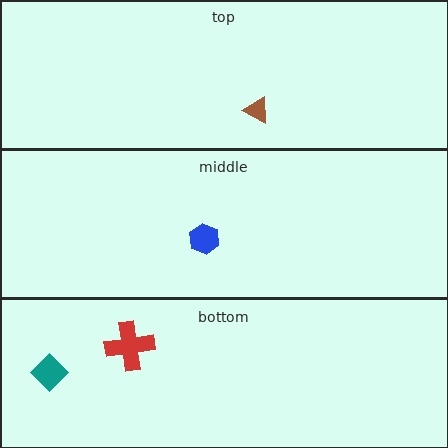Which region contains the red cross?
The bottom region.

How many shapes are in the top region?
1.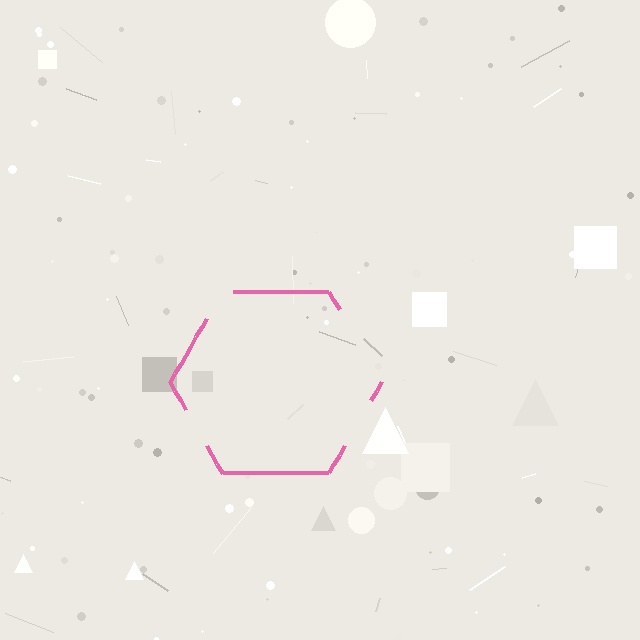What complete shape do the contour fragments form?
The contour fragments form a hexagon.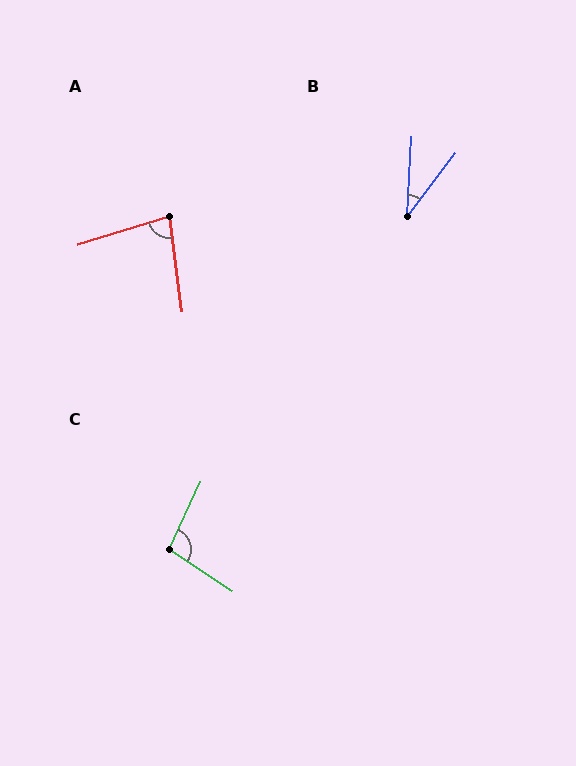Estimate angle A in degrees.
Approximately 80 degrees.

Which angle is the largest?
C, at approximately 98 degrees.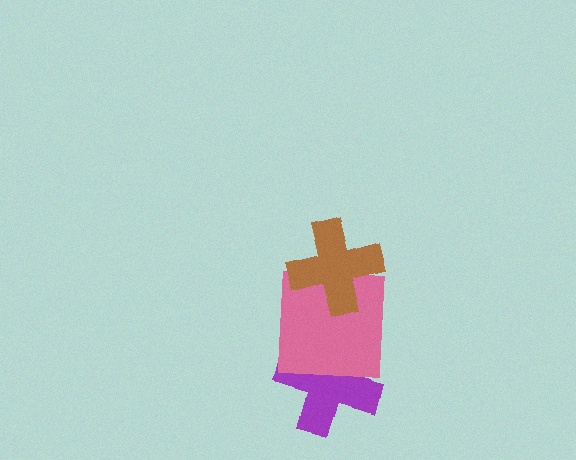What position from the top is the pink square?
The pink square is 2nd from the top.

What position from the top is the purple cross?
The purple cross is 3rd from the top.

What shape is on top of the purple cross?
The pink square is on top of the purple cross.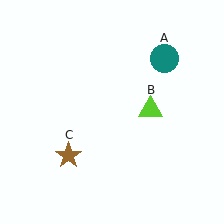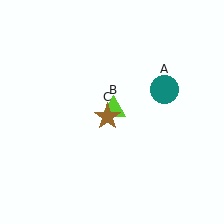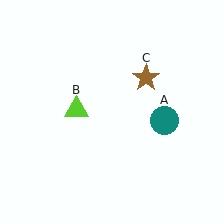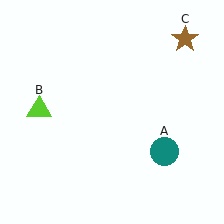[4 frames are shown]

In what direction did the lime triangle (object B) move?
The lime triangle (object B) moved left.